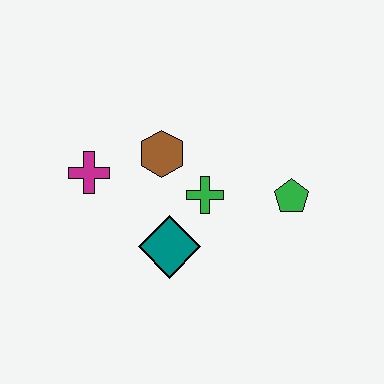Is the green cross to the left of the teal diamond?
No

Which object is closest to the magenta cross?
The brown hexagon is closest to the magenta cross.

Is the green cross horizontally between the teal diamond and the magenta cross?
No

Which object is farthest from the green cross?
The magenta cross is farthest from the green cross.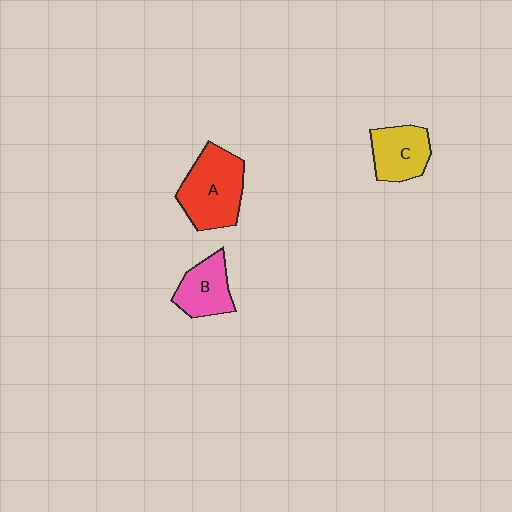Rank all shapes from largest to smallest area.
From largest to smallest: A (red), C (yellow), B (pink).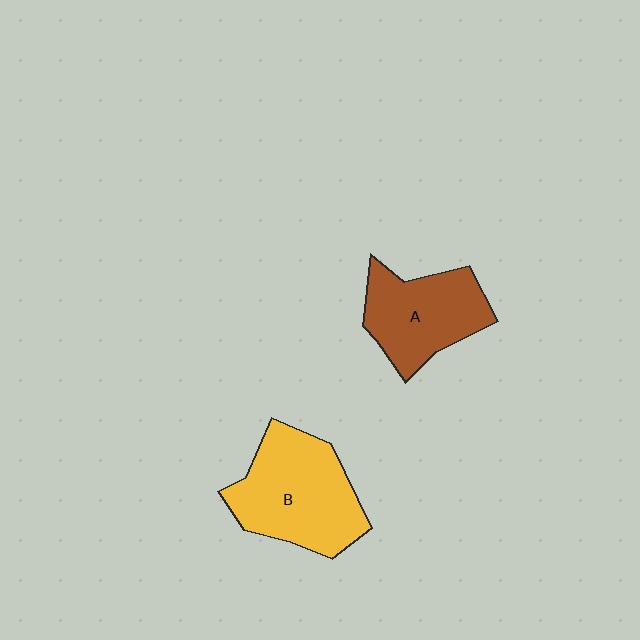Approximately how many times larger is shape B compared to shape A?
Approximately 1.3 times.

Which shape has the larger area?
Shape B (yellow).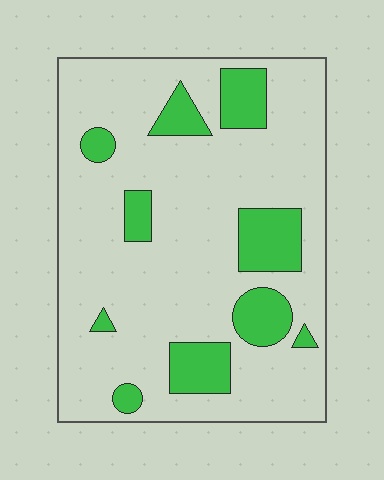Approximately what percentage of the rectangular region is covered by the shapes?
Approximately 20%.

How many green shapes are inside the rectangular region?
10.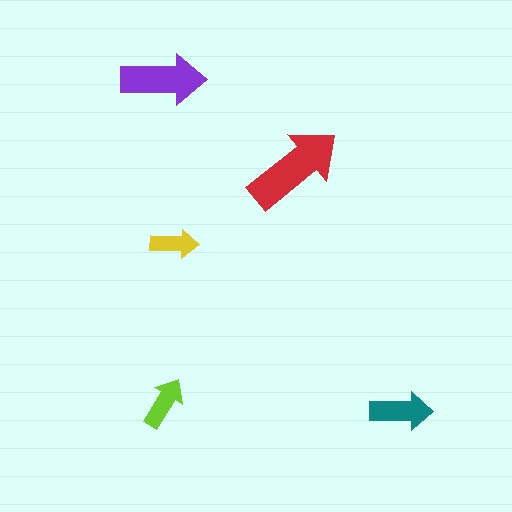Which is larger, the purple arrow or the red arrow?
The red one.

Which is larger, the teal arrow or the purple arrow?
The purple one.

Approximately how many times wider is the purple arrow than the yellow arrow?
About 2 times wider.